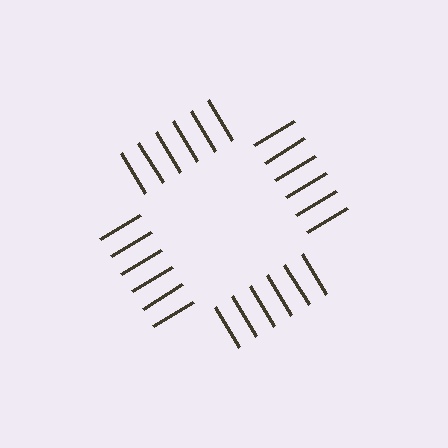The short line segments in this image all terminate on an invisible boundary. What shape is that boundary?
An illusory square — the line segments terminate on its edges but no continuous stroke is drawn.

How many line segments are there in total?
24 — 6 along each of the 4 edges.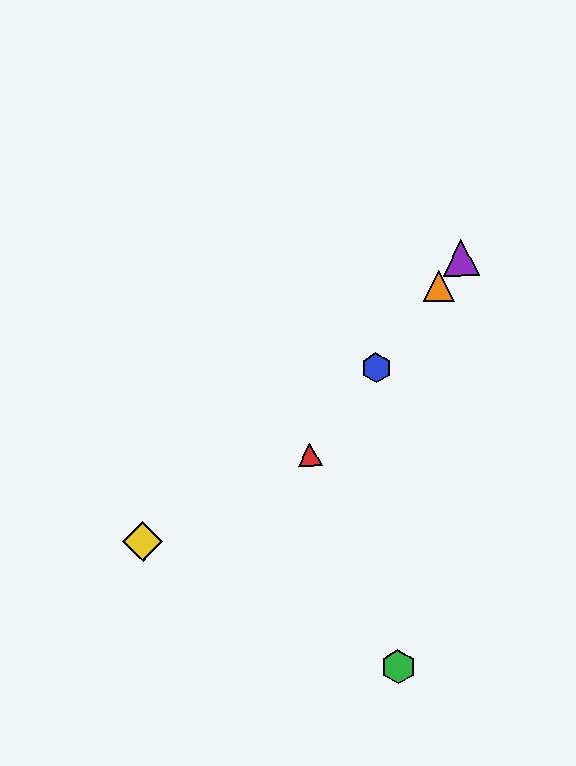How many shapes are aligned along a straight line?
4 shapes (the red triangle, the blue hexagon, the purple triangle, the orange triangle) are aligned along a straight line.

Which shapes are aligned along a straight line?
The red triangle, the blue hexagon, the purple triangle, the orange triangle are aligned along a straight line.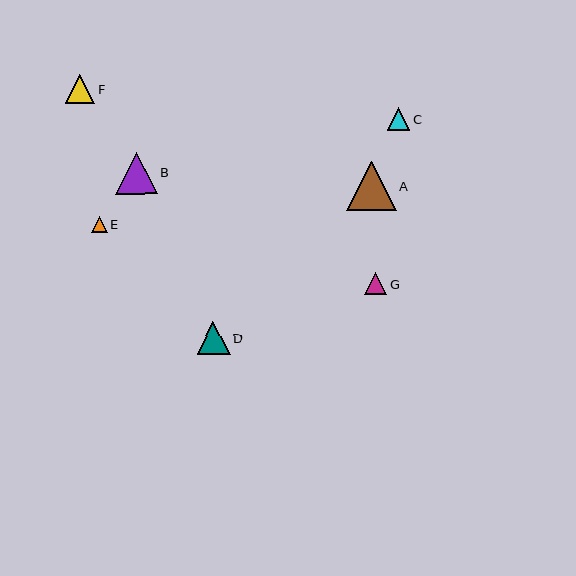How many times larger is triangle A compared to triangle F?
Triangle A is approximately 1.7 times the size of triangle F.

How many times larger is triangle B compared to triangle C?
Triangle B is approximately 1.8 times the size of triangle C.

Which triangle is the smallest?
Triangle E is the smallest with a size of approximately 15 pixels.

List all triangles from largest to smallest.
From largest to smallest: A, B, D, F, C, G, E.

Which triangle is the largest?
Triangle A is the largest with a size of approximately 49 pixels.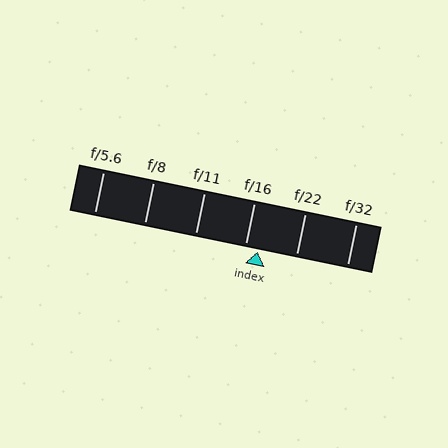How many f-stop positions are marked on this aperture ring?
There are 6 f-stop positions marked.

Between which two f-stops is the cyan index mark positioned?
The index mark is between f/16 and f/22.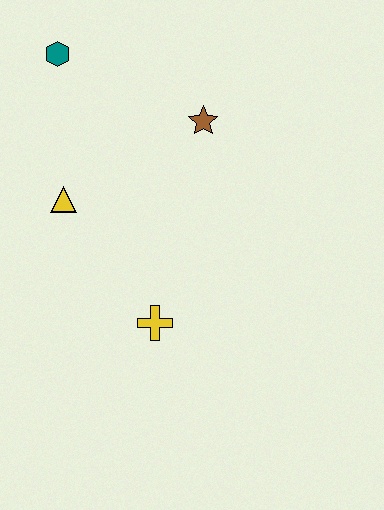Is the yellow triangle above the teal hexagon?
No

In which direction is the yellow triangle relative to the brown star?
The yellow triangle is to the left of the brown star.